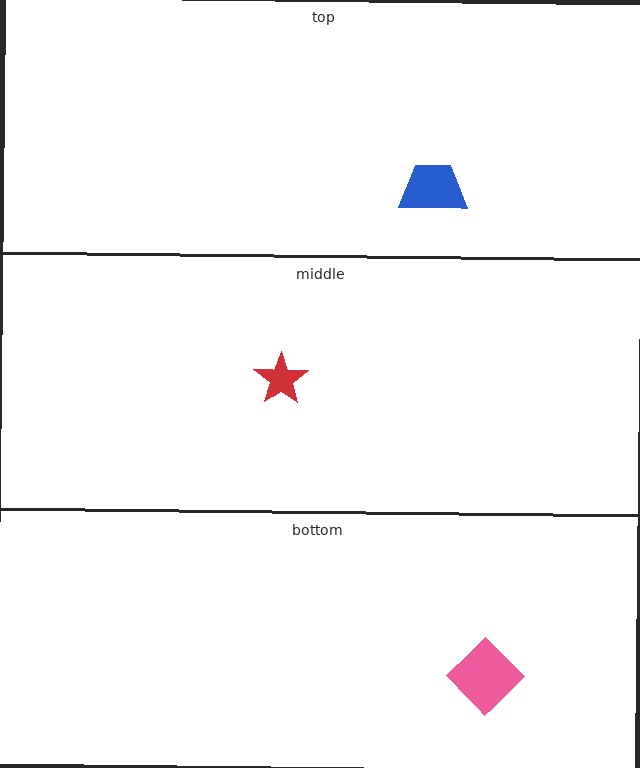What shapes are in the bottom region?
The pink diamond.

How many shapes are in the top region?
1.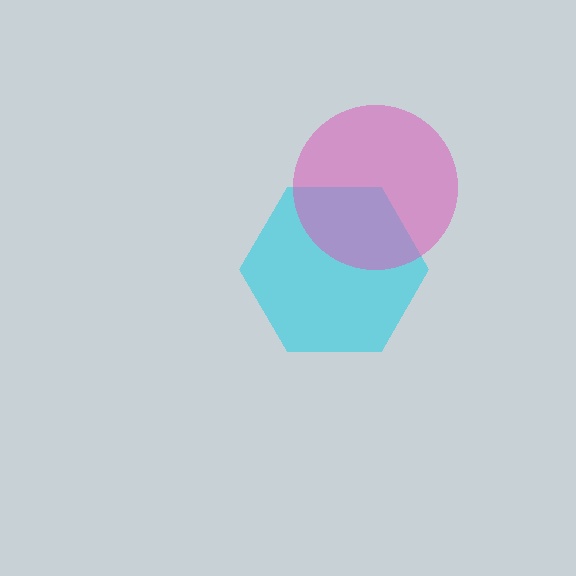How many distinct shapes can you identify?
There are 2 distinct shapes: a cyan hexagon, a pink circle.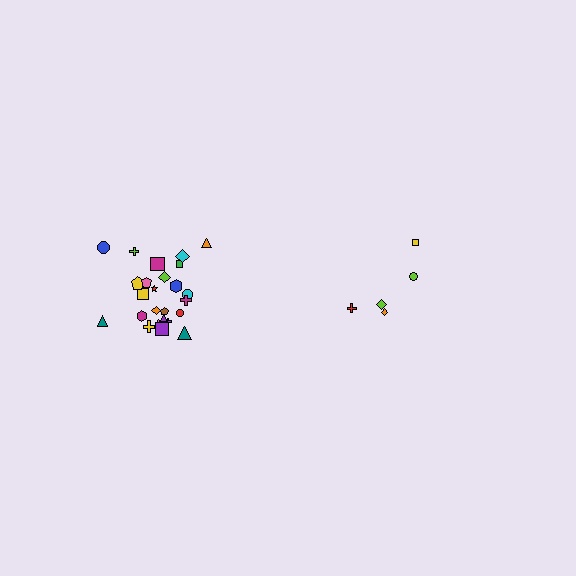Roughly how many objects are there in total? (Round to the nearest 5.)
Roughly 30 objects in total.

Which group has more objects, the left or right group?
The left group.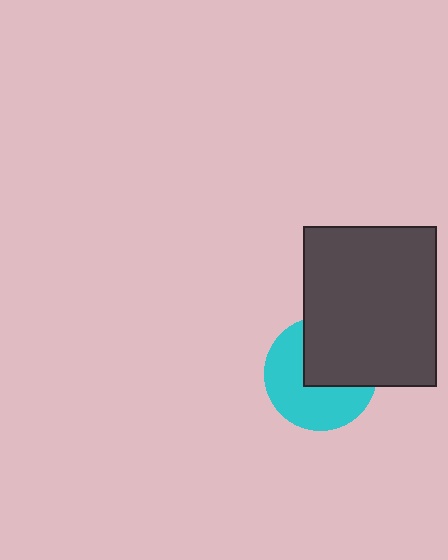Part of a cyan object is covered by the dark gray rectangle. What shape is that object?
It is a circle.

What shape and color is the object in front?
The object in front is a dark gray rectangle.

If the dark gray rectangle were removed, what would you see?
You would see the complete cyan circle.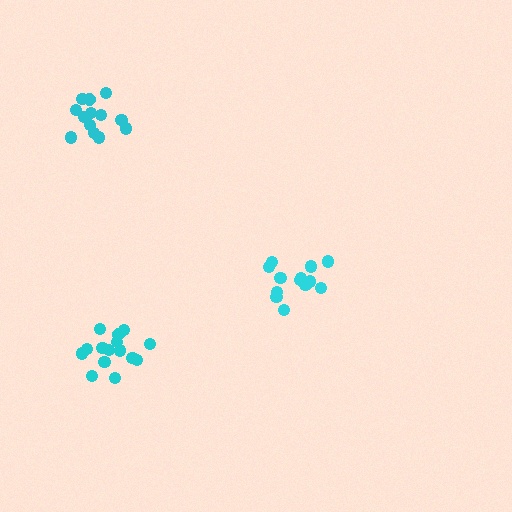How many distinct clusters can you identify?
There are 3 distinct clusters.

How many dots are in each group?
Group 1: 13 dots, Group 2: 15 dots, Group 3: 13 dots (41 total).